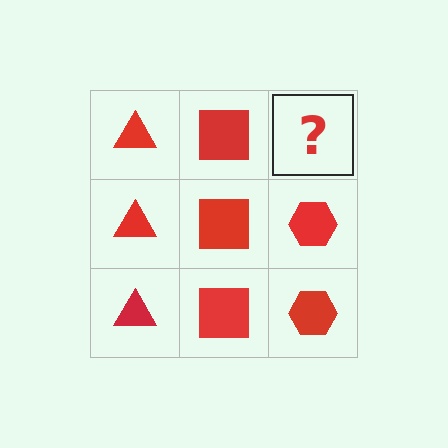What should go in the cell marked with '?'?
The missing cell should contain a red hexagon.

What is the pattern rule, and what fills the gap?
The rule is that each column has a consistent shape. The gap should be filled with a red hexagon.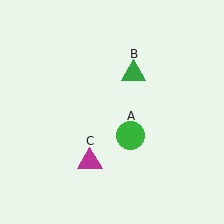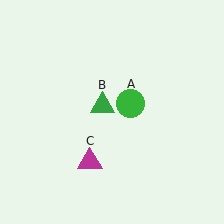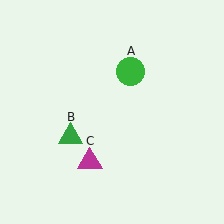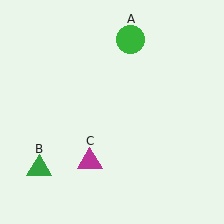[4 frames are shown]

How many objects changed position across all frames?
2 objects changed position: green circle (object A), green triangle (object B).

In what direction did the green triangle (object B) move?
The green triangle (object B) moved down and to the left.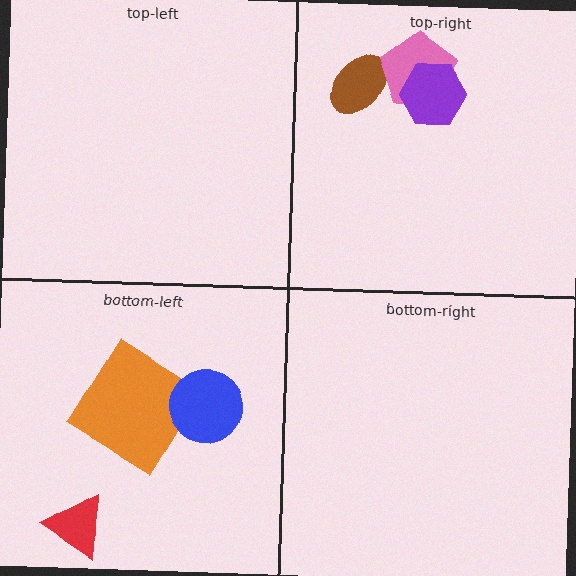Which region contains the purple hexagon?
The top-right region.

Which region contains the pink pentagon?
The top-right region.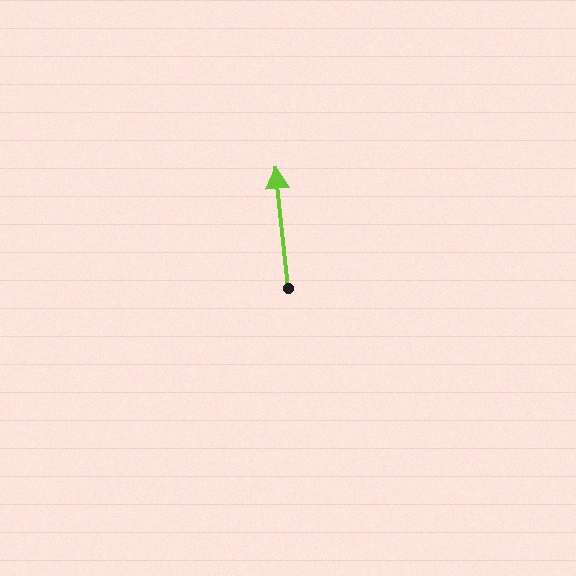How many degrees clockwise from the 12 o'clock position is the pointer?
Approximately 354 degrees.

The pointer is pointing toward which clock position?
Roughly 12 o'clock.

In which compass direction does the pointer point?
North.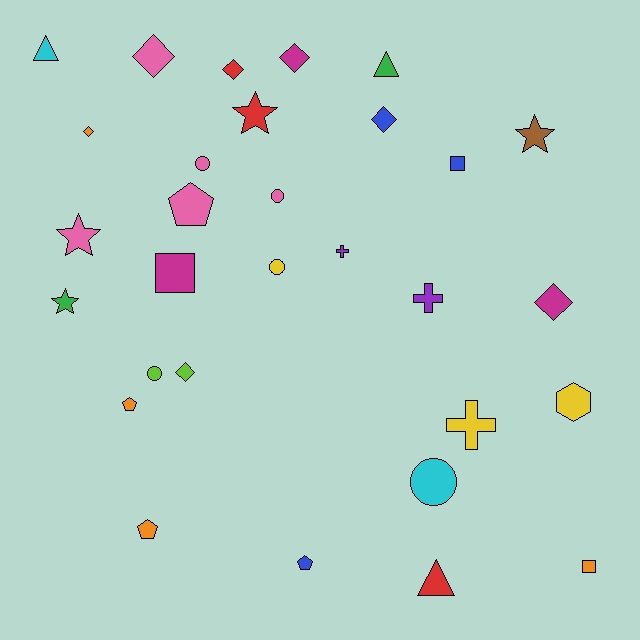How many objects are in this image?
There are 30 objects.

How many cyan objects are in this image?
There are 2 cyan objects.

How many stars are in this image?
There are 4 stars.